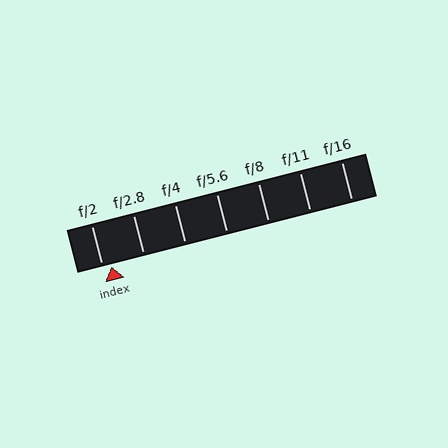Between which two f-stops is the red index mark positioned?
The index mark is between f/2 and f/2.8.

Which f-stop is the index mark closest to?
The index mark is closest to f/2.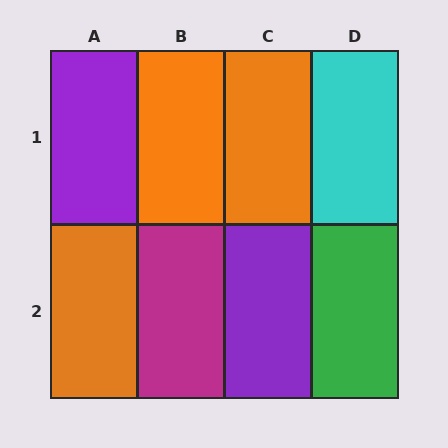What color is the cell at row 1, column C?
Orange.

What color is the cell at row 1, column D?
Cyan.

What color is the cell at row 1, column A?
Purple.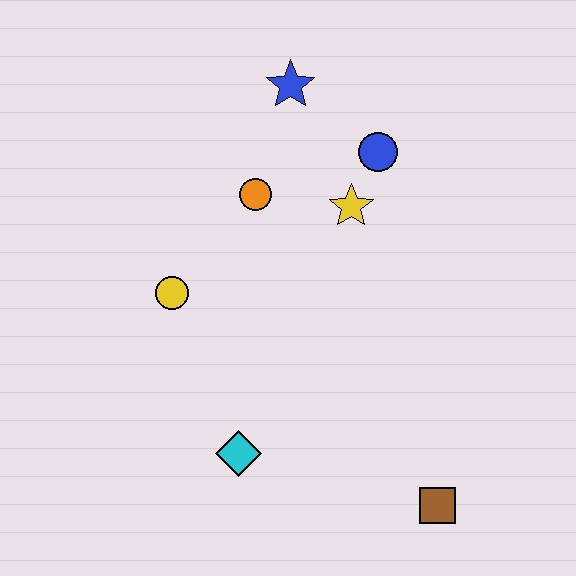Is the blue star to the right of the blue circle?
No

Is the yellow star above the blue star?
No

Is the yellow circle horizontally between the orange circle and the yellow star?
No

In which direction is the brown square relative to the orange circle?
The brown square is below the orange circle.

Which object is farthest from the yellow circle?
The brown square is farthest from the yellow circle.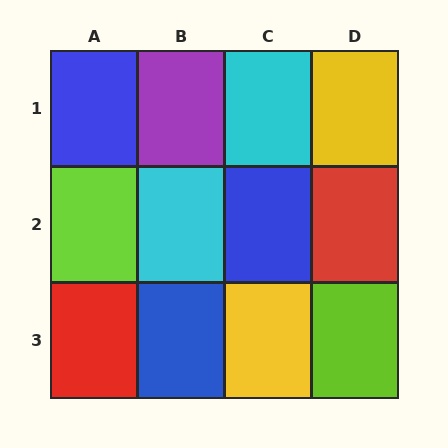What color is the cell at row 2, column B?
Cyan.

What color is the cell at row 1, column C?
Cyan.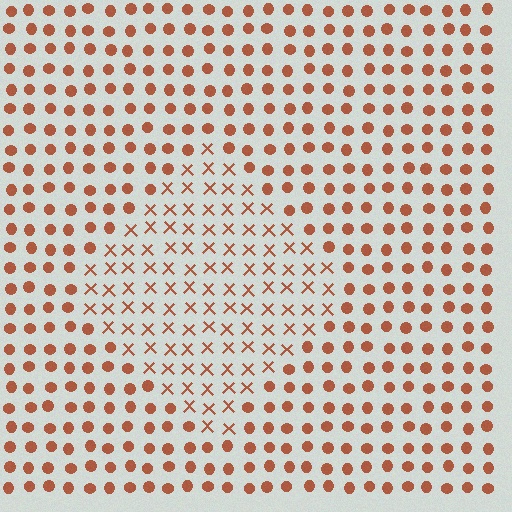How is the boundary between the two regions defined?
The boundary is defined by a change in element shape: X marks inside vs. circles outside. All elements share the same color and spacing.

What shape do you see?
I see a diamond.